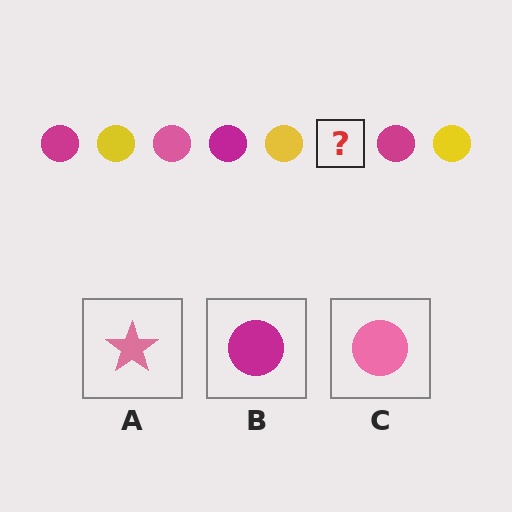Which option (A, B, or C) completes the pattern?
C.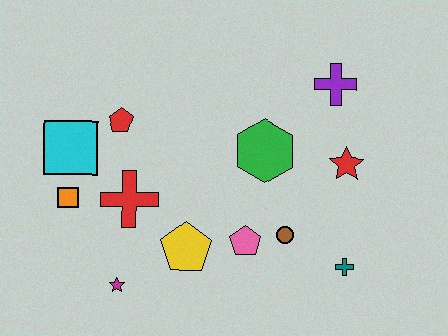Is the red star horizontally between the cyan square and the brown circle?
No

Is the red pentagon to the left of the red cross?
Yes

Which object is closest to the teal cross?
The brown circle is closest to the teal cross.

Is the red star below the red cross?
No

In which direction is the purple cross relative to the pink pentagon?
The purple cross is above the pink pentagon.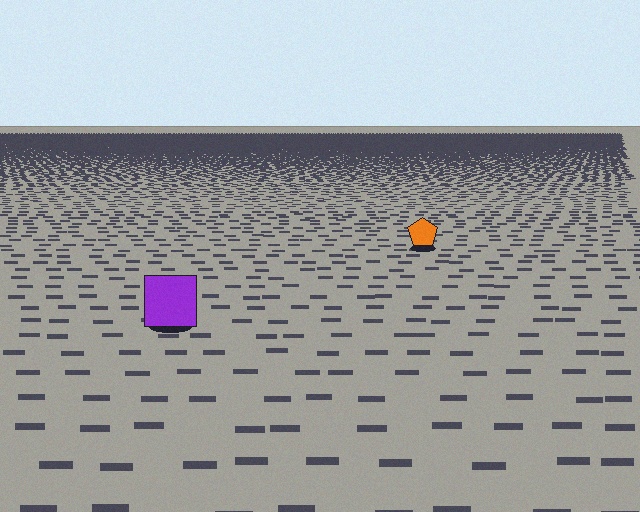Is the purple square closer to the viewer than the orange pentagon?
Yes. The purple square is closer — you can tell from the texture gradient: the ground texture is coarser near it.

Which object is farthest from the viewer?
The orange pentagon is farthest from the viewer. It appears smaller and the ground texture around it is denser.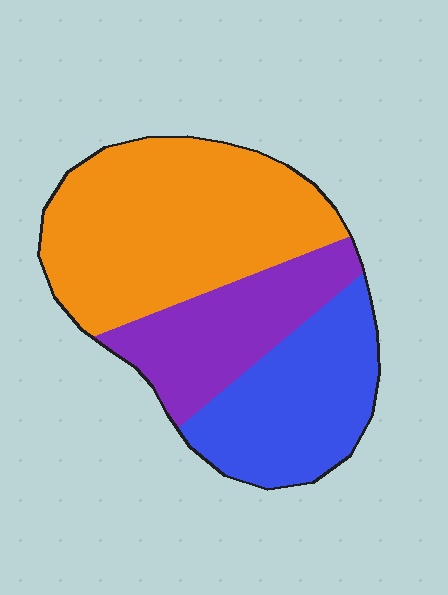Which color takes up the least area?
Purple, at roughly 25%.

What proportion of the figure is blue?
Blue takes up between a sixth and a third of the figure.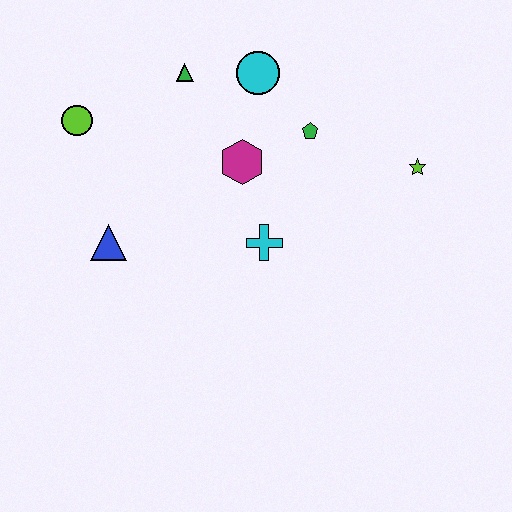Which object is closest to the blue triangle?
The lime circle is closest to the blue triangle.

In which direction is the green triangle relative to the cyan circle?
The green triangle is to the left of the cyan circle.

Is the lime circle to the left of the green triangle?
Yes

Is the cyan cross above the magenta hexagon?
No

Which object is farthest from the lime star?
The lime circle is farthest from the lime star.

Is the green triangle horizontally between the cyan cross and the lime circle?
Yes